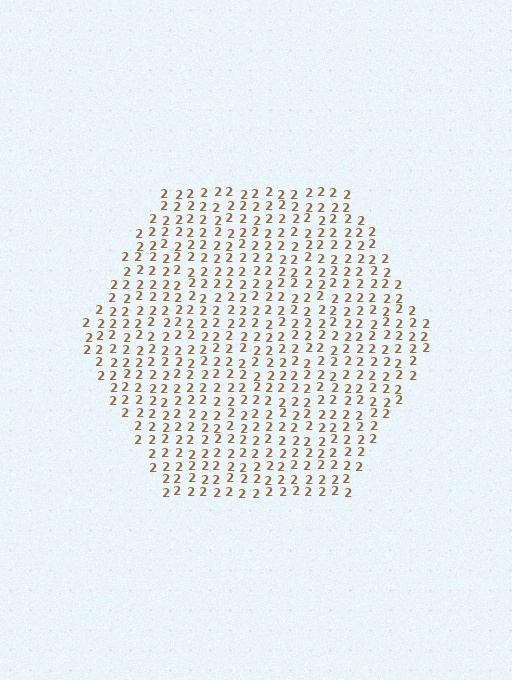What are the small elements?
The small elements are digit 2's.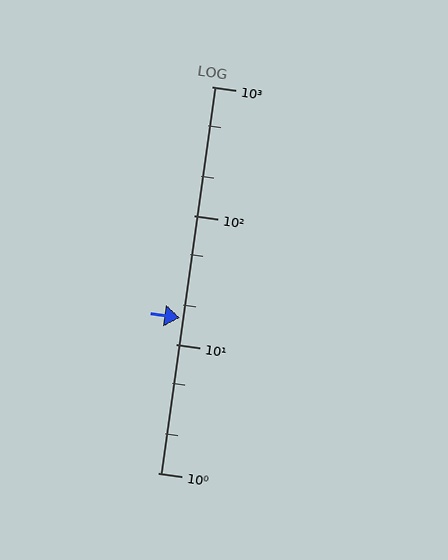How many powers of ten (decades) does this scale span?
The scale spans 3 decades, from 1 to 1000.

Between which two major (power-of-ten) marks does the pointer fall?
The pointer is between 10 and 100.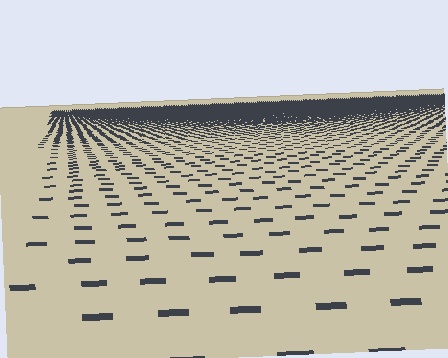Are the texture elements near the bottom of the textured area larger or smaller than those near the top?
Larger. Near the bottom, elements are closer to the viewer and appear at a bigger on-screen size.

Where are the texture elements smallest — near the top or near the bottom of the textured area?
Near the top.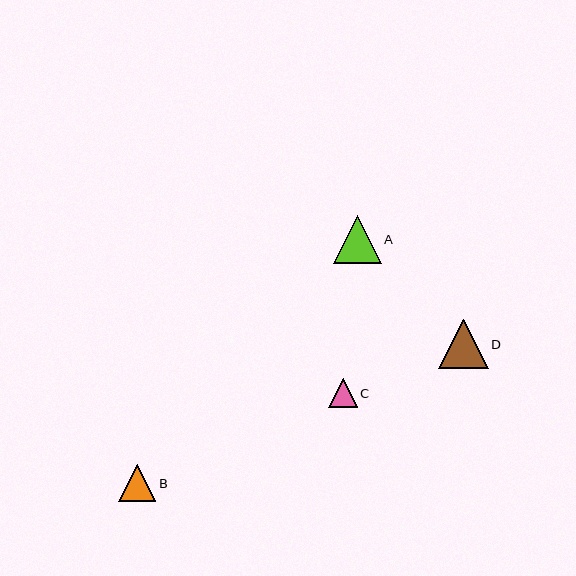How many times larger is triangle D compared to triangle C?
Triangle D is approximately 1.7 times the size of triangle C.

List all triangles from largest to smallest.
From largest to smallest: D, A, B, C.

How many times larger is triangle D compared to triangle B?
Triangle D is approximately 1.3 times the size of triangle B.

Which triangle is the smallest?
Triangle C is the smallest with a size of approximately 28 pixels.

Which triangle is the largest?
Triangle D is the largest with a size of approximately 49 pixels.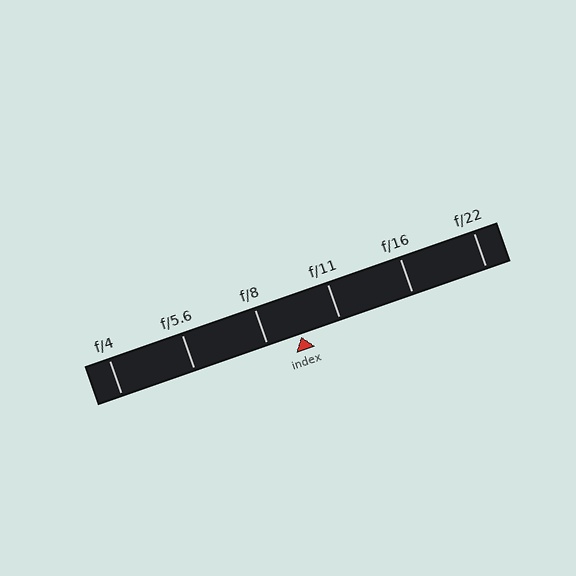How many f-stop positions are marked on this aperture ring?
There are 6 f-stop positions marked.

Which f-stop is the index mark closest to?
The index mark is closest to f/8.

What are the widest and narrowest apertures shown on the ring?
The widest aperture shown is f/4 and the narrowest is f/22.